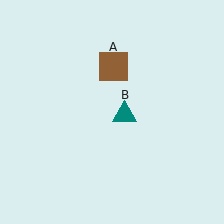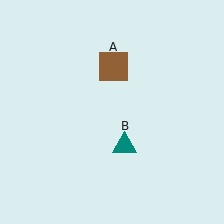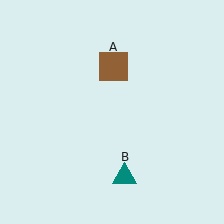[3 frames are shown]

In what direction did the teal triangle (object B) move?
The teal triangle (object B) moved down.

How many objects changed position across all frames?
1 object changed position: teal triangle (object B).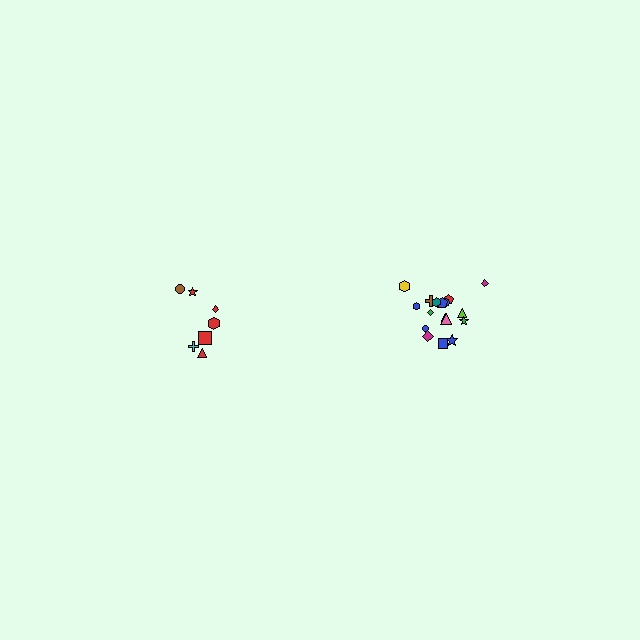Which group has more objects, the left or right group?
The right group.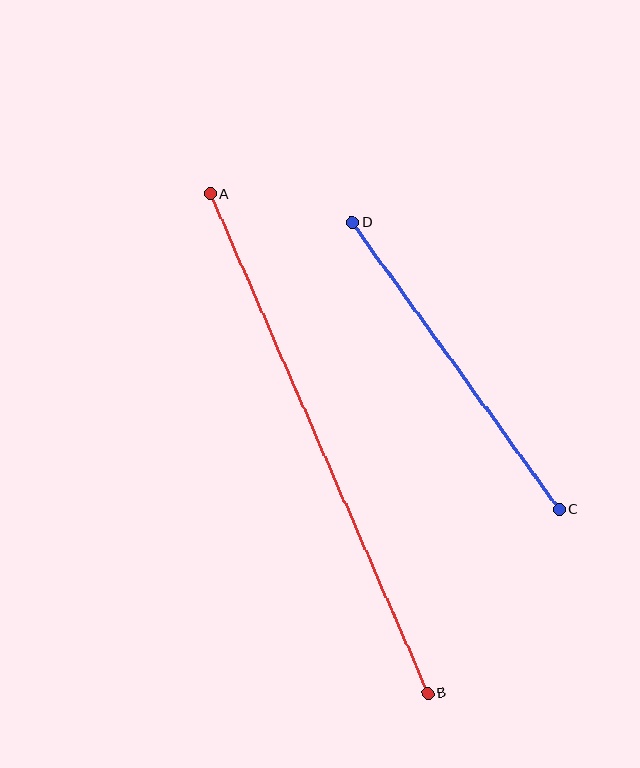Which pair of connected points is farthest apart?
Points A and B are farthest apart.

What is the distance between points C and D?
The distance is approximately 353 pixels.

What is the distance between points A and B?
The distance is approximately 544 pixels.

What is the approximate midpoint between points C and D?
The midpoint is at approximately (456, 366) pixels.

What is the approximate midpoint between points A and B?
The midpoint is at approximately (319, 443) pixels.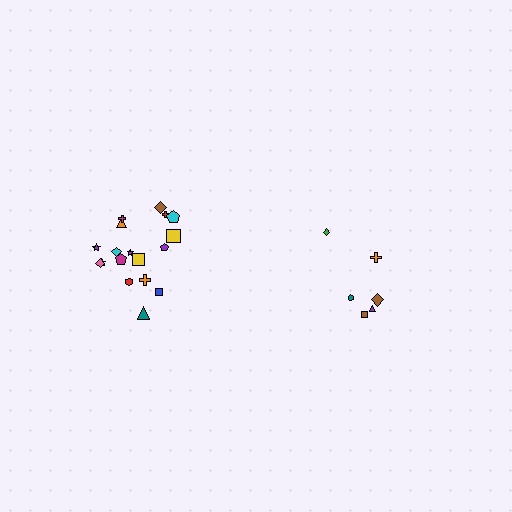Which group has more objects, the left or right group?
The left group.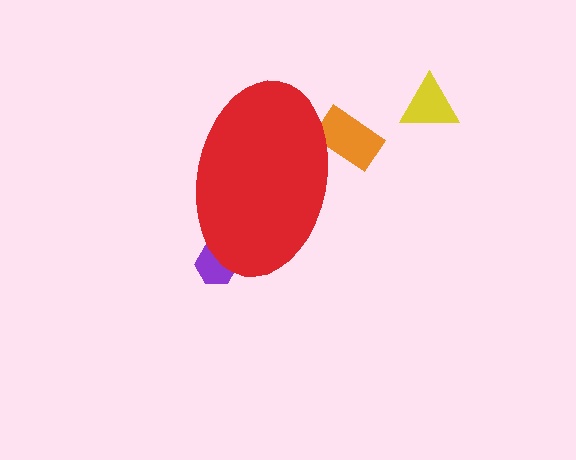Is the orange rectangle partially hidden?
Yes, the orange rectangle is partially hidden behind the red ellipse.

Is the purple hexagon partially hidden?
Yes, the purple hexagon is partially hidden behind the red ellipse.